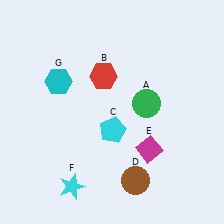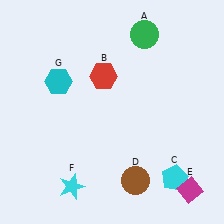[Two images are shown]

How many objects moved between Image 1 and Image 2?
3 objects moved between the two images.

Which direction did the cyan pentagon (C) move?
The cyan pentagon (C) moved right.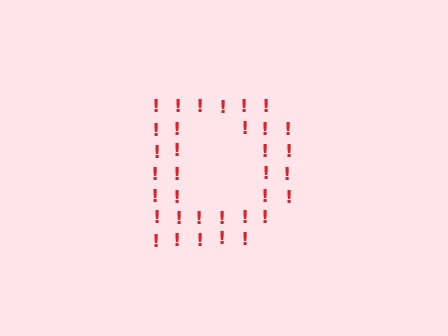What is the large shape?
The large shape is the letter D.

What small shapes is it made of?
It is made of small exclamation marks.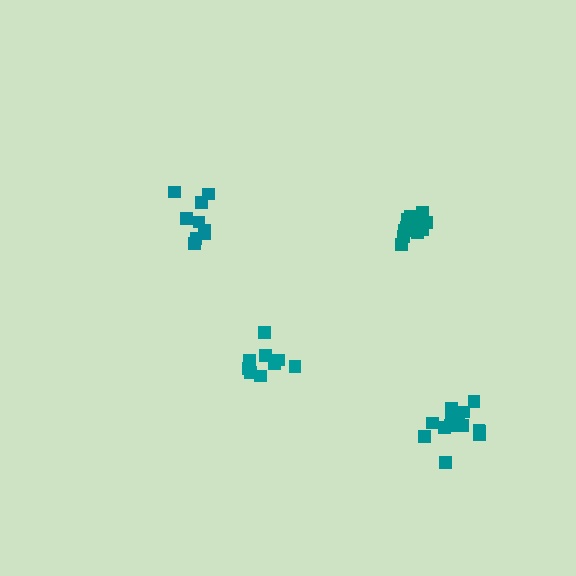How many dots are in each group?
Group 1: 15 dots, Group 2: 9 dots, Group 3: 15 dots, Group 4: 9 dots (48 total).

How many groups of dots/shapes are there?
There are 4 groups.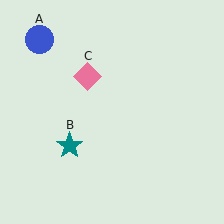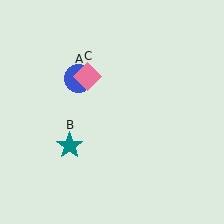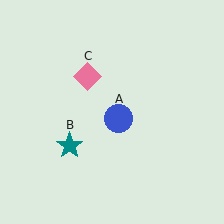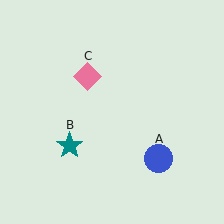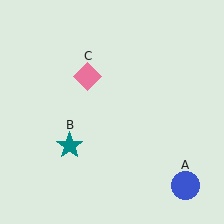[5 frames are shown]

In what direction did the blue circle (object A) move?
The blue circle (object A) moved down and to the right.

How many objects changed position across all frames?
1 object changed position: blue circle (object A).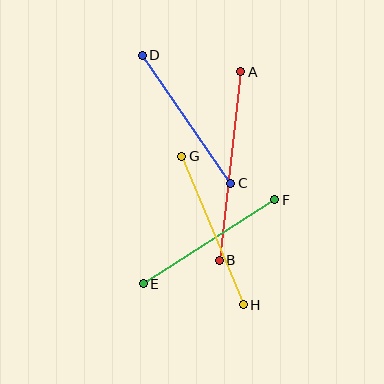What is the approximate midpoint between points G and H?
The midpoint is at approximately (212, 230) pixels.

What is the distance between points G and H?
The distance is approximately 161 pixels.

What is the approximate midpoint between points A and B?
The midpoint is at approximately (230, 166) pixels.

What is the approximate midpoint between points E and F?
The midpoint is at approximately (209, 242) pixels.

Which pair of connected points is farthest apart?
Points A and B are farthest apart.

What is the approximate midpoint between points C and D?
The midpoint is at approximately (186, 119) pixels.